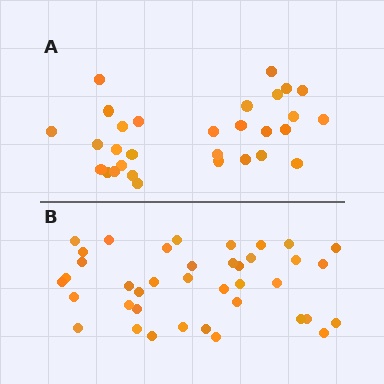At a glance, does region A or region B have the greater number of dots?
Region B (the bottom region) has more dots.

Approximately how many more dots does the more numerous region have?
Region B has roughly 8 or so more dots than region A.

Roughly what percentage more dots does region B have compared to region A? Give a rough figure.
About 30% more.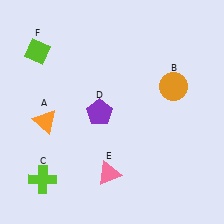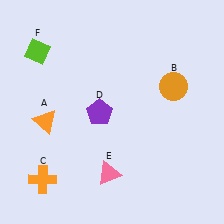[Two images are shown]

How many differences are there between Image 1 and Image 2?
There is 1 difference between the two images.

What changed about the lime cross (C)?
In Image 1, C is lime. In Image 2, it changed to orange.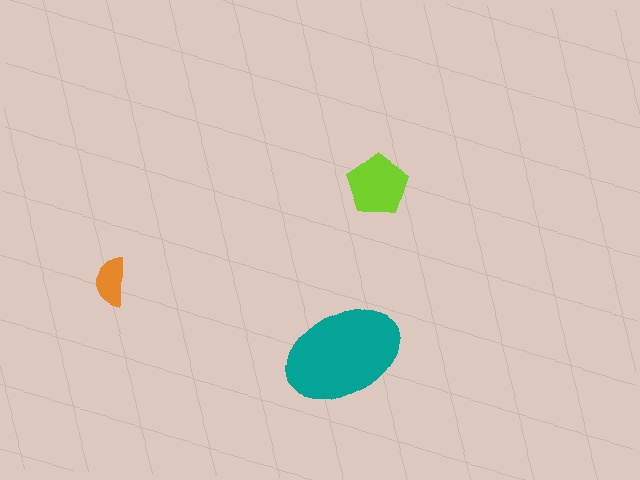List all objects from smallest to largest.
The orange semicircle, the lime pentagon, the teal ellipse.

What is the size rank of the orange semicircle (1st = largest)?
3rd.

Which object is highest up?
The lime pentagon is topmost.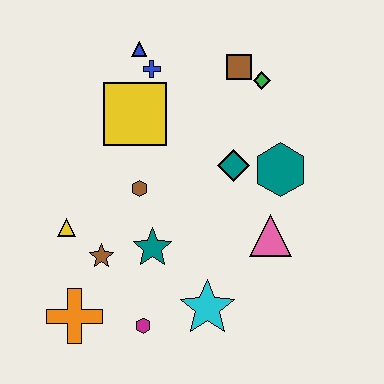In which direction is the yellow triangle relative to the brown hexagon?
The yellow triangle is to the left of the brown hexagon.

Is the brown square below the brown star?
No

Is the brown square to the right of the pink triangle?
No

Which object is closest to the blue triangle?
The blue cross is closest to the blue triangle.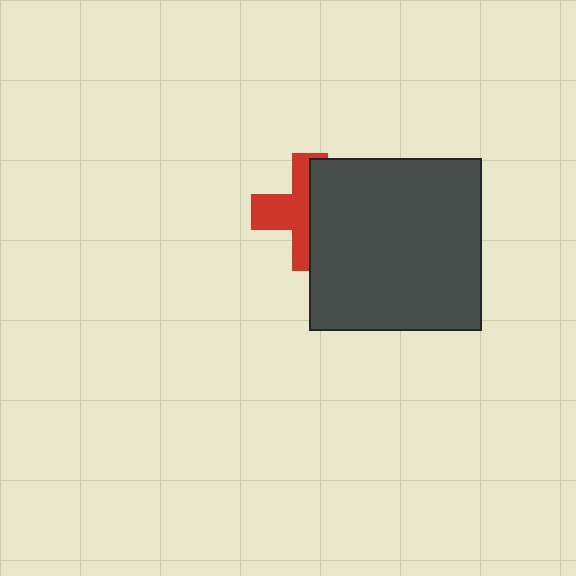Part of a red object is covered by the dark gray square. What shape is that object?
It is a cross.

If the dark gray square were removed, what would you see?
You would see the complete red cross.